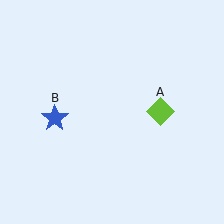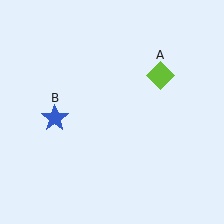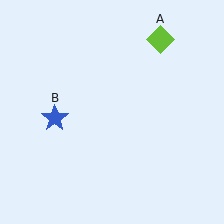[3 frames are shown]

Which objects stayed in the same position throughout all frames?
Blue star (object B) remained stationary.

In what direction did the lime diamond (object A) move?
The lime diamond (object A) moved up.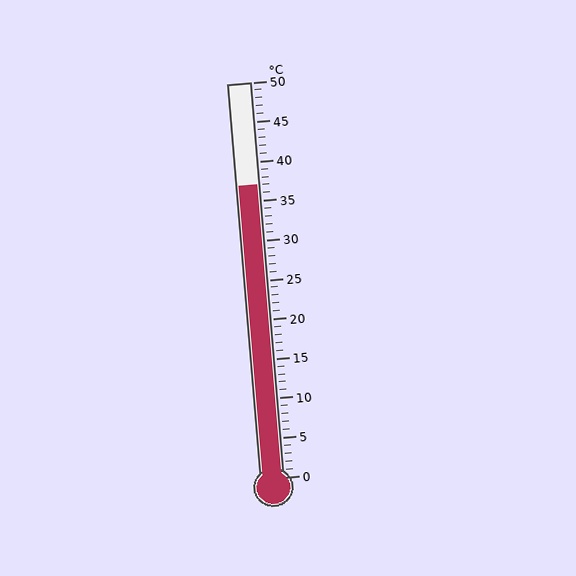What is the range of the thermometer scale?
The thermometer scale ranges from 0°C to 50°C.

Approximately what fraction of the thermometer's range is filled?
The thermometer is filled to approximately 75% of its range.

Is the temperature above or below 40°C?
The temperature is below 40°C.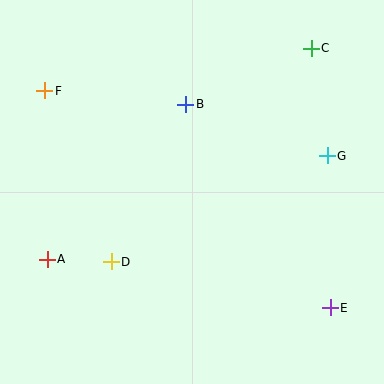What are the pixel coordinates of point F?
Point F is at (45, 91).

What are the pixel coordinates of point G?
Point G is at (327, 156).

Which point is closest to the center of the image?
Point B at (186, 104) is closest to the center.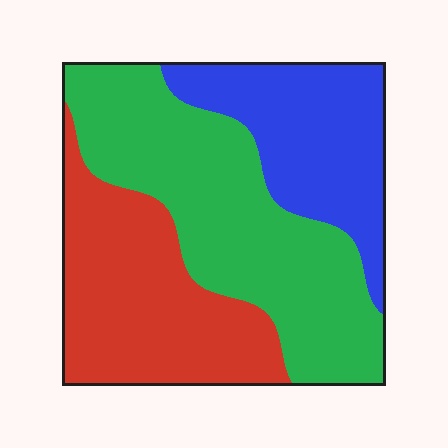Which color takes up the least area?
Blue, at roughly 25%.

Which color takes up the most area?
Green, at roughly 45%.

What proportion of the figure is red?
Red takes up between a sixth and a third of the figure.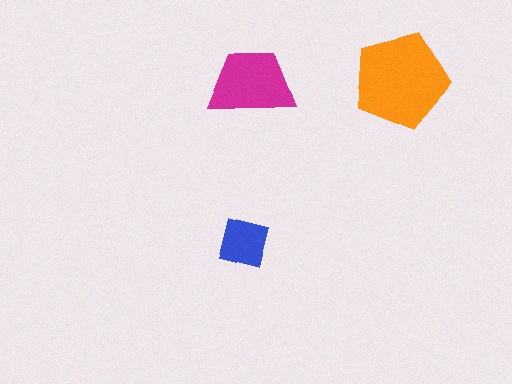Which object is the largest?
The orange pentagon.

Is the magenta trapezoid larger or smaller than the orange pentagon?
Smaller.